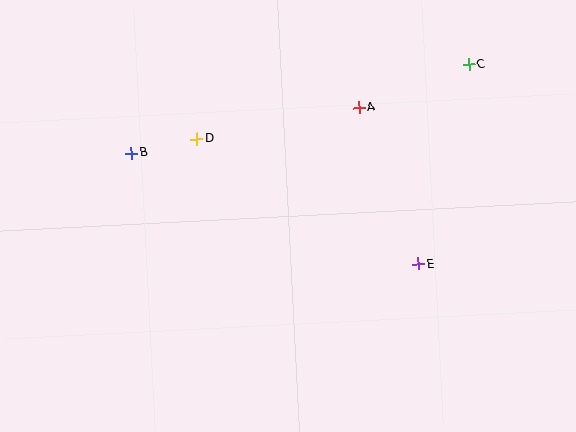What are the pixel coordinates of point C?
Point C is at (469, 64).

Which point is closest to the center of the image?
Point D at (197, 139) is closest to the center.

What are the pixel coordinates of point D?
Point D is at (197, 139).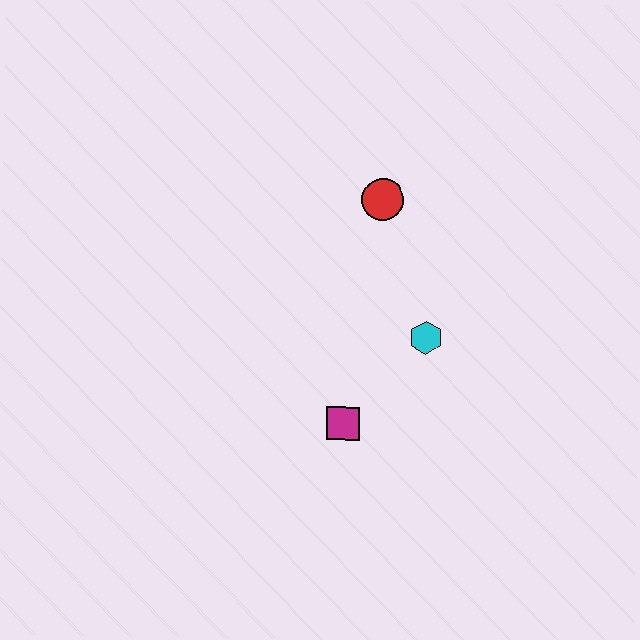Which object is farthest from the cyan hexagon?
The red circle is farthest from the cyan hexagon.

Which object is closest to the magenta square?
The cyan hexagon is closest to the magenta square.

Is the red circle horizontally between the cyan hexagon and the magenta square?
Yes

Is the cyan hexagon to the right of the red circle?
Yes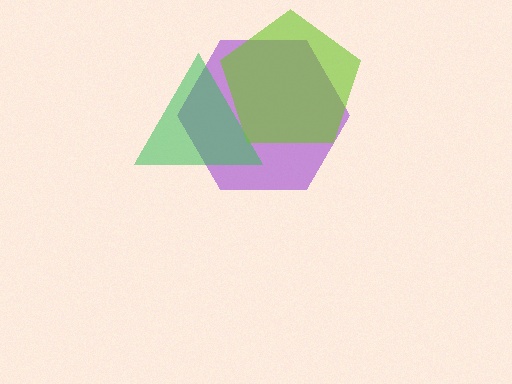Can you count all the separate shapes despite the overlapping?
Yes, there are 3 separate shapes.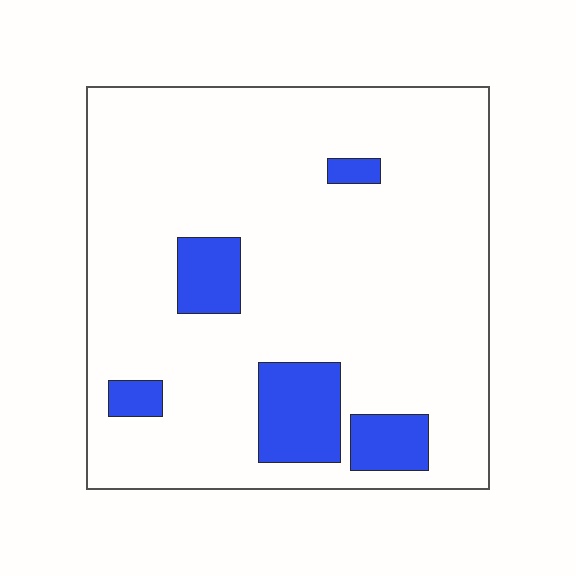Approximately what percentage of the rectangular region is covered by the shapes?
Approximately 15%.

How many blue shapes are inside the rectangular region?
5.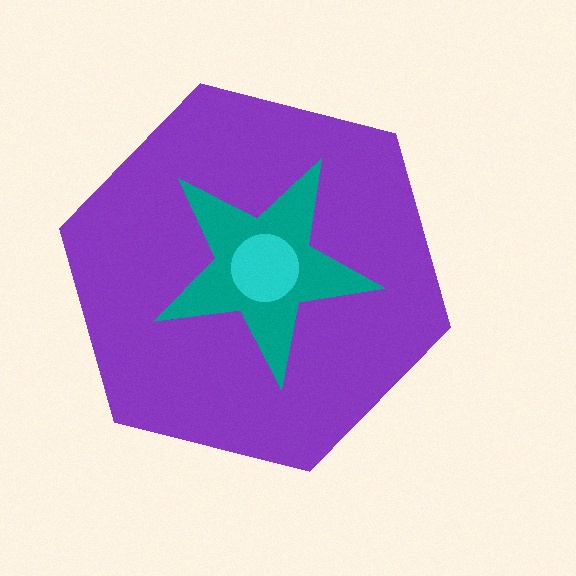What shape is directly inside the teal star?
The cyan circle.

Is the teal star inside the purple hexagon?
Yes.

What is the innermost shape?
The cyan circle.